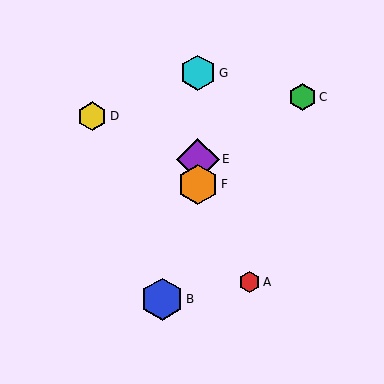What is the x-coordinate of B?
Object B is at x≈162.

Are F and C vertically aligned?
No, F is at x≈198 and C is at x≈302.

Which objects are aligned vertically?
Objects E, F, G are aligned vertically.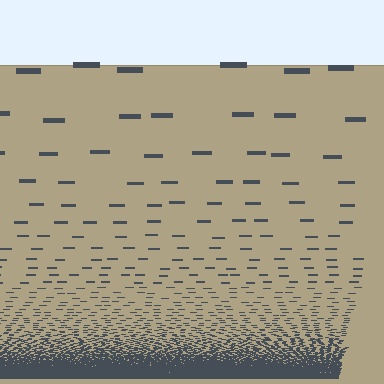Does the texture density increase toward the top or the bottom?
Density increases toward the bottom.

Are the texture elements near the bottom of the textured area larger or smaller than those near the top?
Smaller. The gradient is inverted — elements near the bottom are smaller and denser.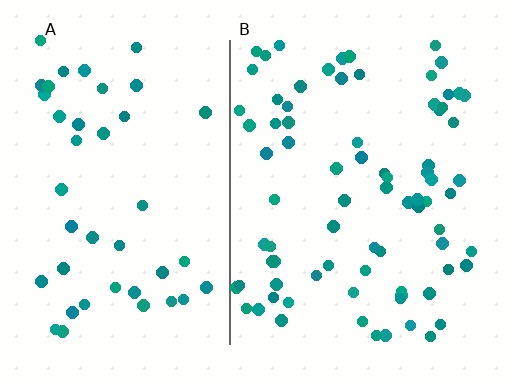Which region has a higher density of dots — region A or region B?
B (the right).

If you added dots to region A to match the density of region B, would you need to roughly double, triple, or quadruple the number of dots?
Approximately double.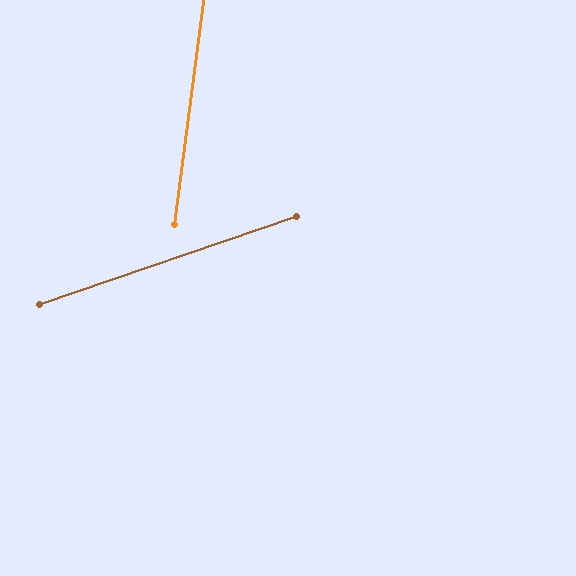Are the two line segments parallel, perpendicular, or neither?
Neither parallel nor perpendicular — they differ by about 64°.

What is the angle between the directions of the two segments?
Approximately 64 degrees.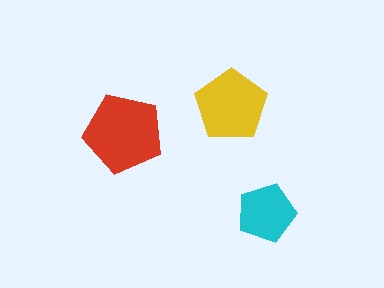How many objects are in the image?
There are 3 objects in the image.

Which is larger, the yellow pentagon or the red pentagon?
The red one.